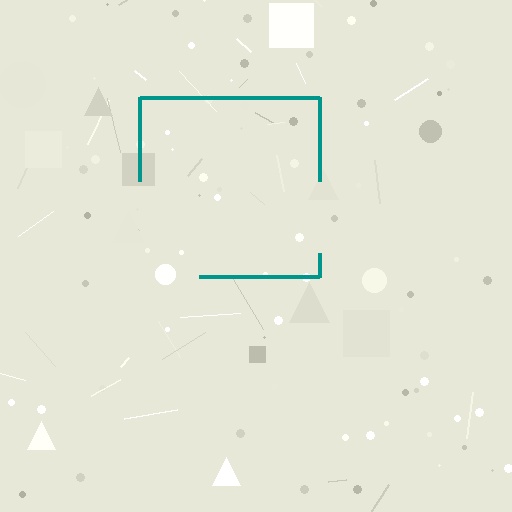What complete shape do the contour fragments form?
The contour fragments form a square.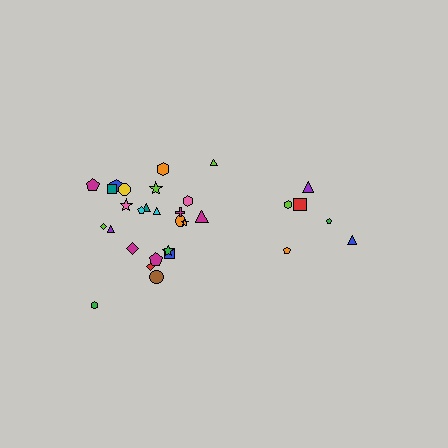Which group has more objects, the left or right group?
The left group.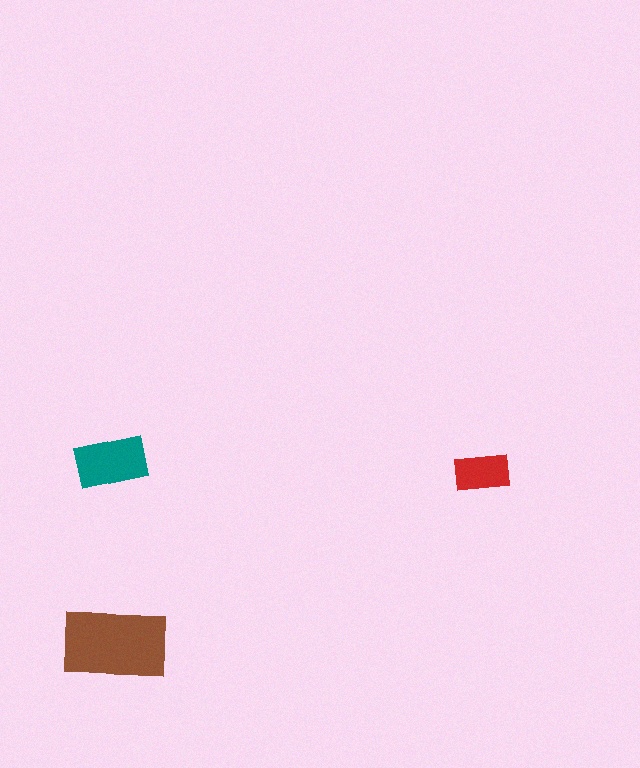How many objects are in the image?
There are 3 objects in the image.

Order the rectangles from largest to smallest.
the brown one, the teal one, the red one.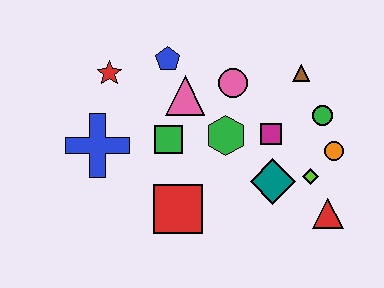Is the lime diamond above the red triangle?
Yes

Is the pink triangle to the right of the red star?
Yes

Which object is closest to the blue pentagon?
The pink triangle is closest to the blue pentagon.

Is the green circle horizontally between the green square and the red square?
No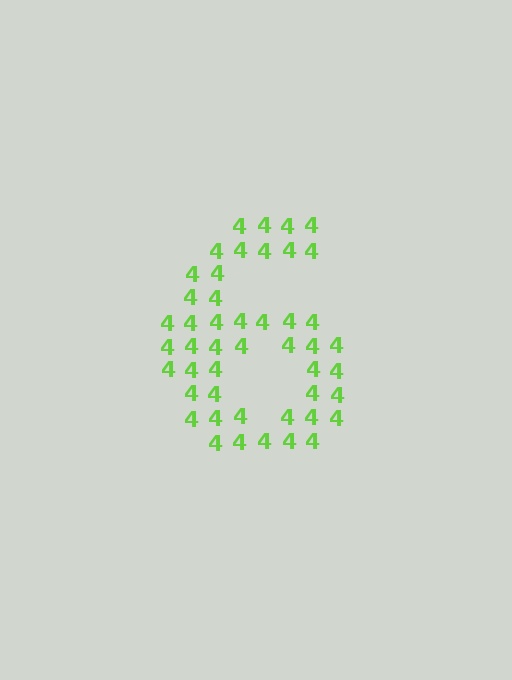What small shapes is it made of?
It is made of small digit 4's.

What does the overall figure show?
The overall figure shows the digit 6.